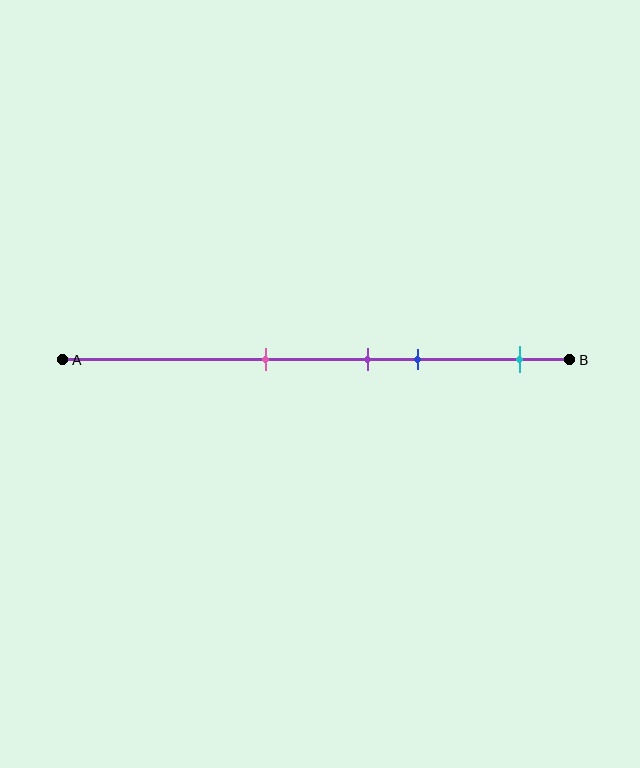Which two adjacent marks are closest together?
The purple and blue marks are the closest adjacent pair.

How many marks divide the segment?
There are 4 marks dividing the segment.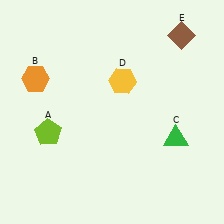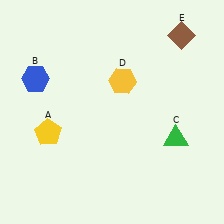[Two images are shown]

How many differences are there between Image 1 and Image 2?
There are 2 differences between the two images.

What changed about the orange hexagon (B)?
In Image 1, B is orange. In Image 2, it changed to blue.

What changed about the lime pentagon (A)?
In Image 1, A is lime. In Image 2, it changed to yellow.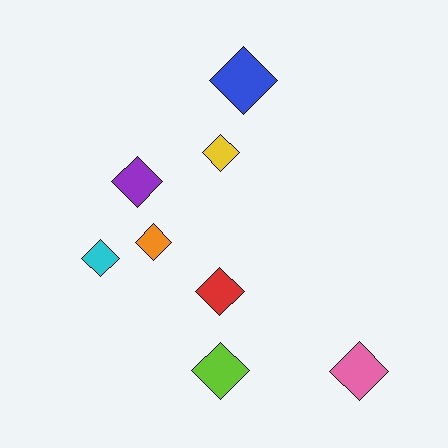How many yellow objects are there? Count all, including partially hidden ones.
There is 1 yellow object.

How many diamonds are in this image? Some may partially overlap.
There are 8 diamonds.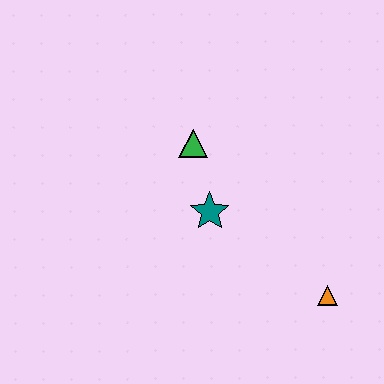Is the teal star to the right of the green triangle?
Yes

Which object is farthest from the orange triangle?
The green triangle is farthest from the orange triangle.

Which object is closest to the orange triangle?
The teal star is closest to the orange triangle.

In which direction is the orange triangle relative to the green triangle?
The orange triangle is below the green triangle.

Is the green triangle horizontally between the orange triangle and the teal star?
No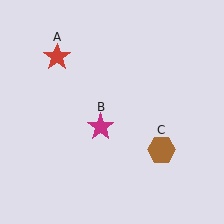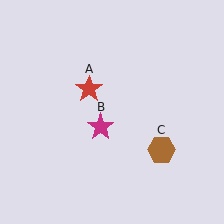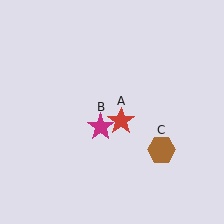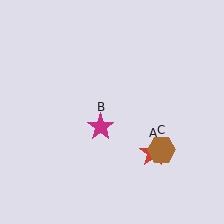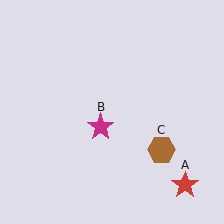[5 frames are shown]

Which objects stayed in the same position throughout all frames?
Magenta star (object B) and brown hexagon (object C) remained stationary.